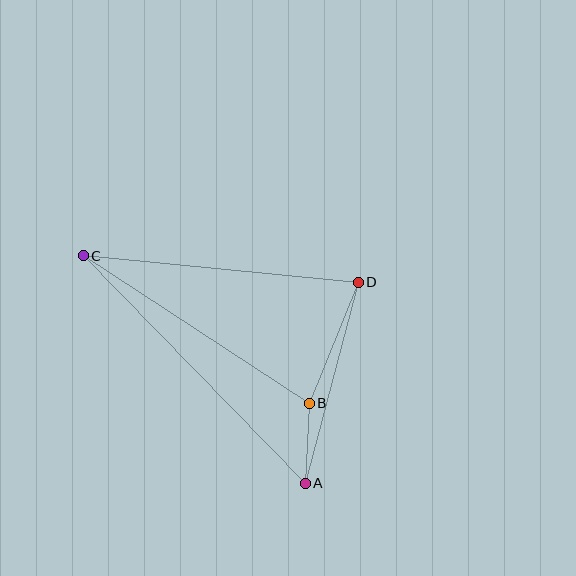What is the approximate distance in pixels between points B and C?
The distance between B and C is approximately 270 pixels.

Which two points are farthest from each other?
Points A and C are farthest from each other.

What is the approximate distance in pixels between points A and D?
The distance between A and D is approximately 208 pixels.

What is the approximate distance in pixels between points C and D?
The distance between C and D is approximately 276 pixels.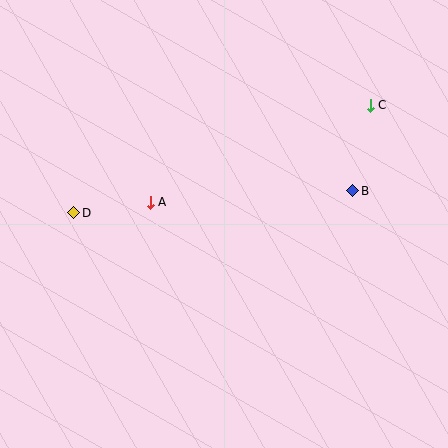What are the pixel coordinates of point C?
Point C is at (370, 105).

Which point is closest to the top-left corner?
Point D is closest to the top-left corner.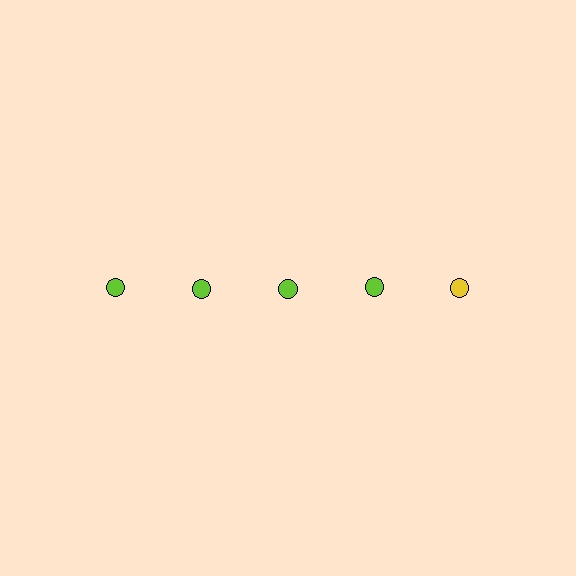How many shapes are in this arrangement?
There are 5 shapes arranged in a grid pattern.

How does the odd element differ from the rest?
It has a different color: yellow instead of lime.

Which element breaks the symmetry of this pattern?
The yellow circle in the top row, rightmost column breaks the symmetry. All other shapes are lime circles.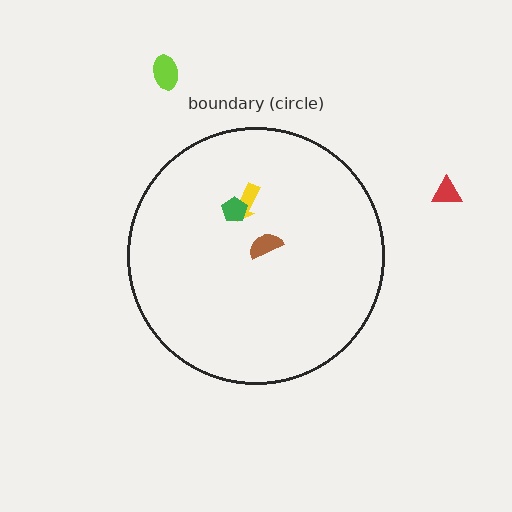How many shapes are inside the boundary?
3 inside, 2 outside.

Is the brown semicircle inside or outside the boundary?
Inside.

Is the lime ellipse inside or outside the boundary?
Outside.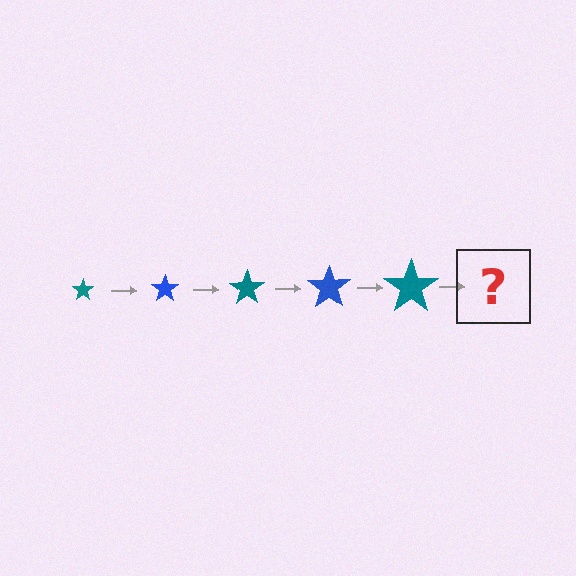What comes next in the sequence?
The next element should be a blue star, larger than the previous one.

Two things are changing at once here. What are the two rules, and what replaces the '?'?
The two rules are that the star grows larger each step and the color cycles through teal and blue. The '?' should be a blue star, larger than the previous one.